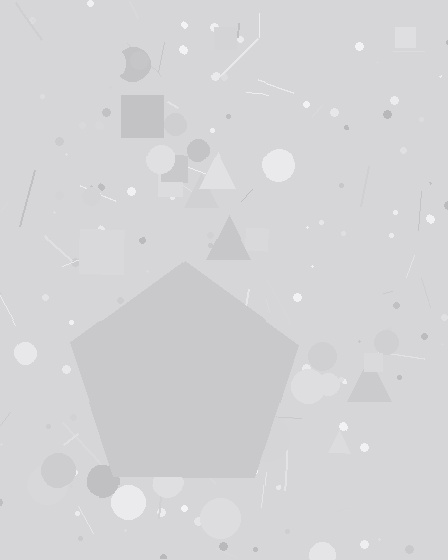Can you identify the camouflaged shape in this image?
The camouflaged shape is a pentagon.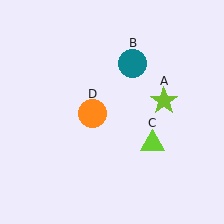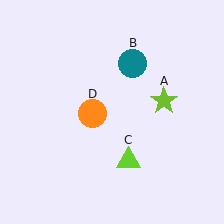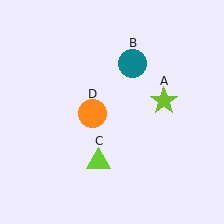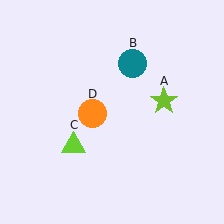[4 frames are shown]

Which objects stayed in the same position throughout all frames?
Lime star (object A) and teal circle (object B) and orange circle (object D) remained stationary.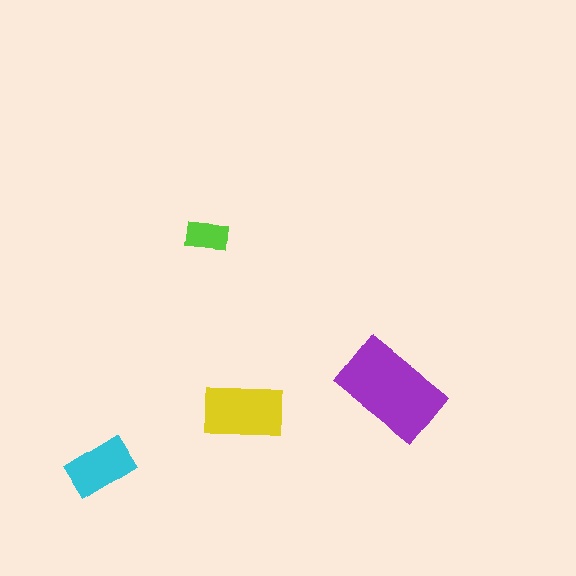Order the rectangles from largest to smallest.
the purple one, the yellow one, the cyan one, the lime one.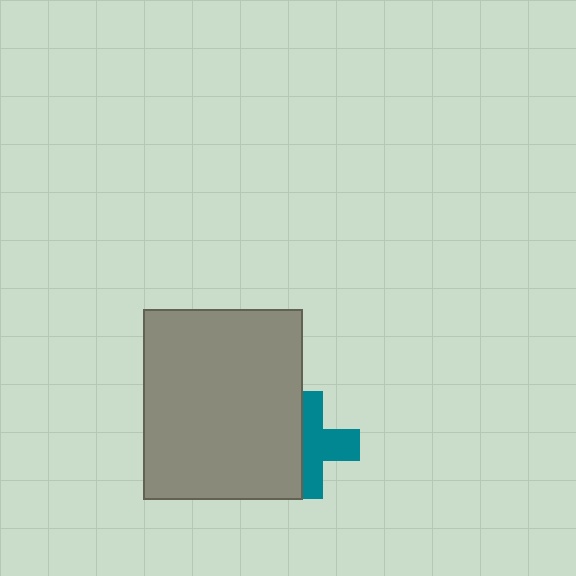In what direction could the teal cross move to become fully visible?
The teal cross could move right. That would shift it out from behind the gray rectangle entirely.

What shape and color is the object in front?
The object in front is a gray rectangle.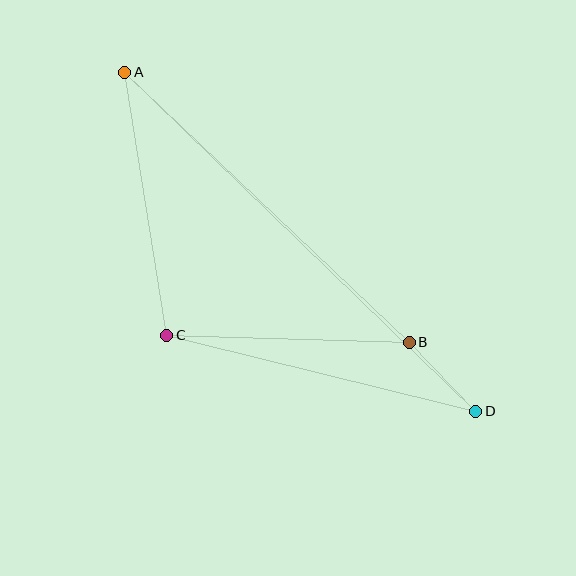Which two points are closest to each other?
Points B and D are closest to each other.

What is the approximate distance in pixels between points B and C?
The distance between B and C is approximately 243 pixels.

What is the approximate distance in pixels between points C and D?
The distance between C and D is approximately 318 pixels.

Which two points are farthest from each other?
Points A and D are farthest from each other.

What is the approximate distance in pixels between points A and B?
The distance between A and B is approximately 392 pixels.